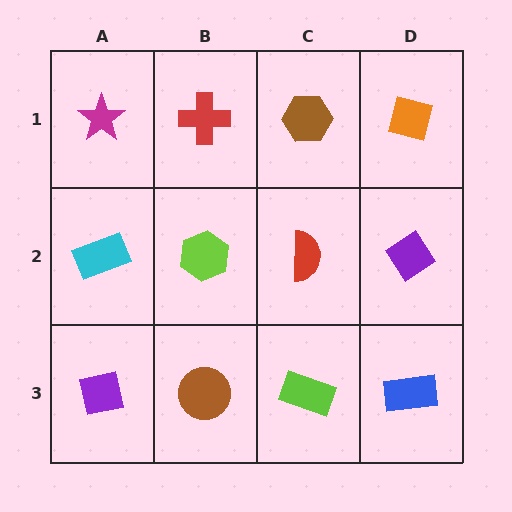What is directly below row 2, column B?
A brown circle.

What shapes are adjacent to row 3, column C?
A red semicircle (row 2, column C), a brown circle (row 3, column B), a blue rectangle (row 3, column D).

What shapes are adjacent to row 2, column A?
A magenta star (row 1, column A), a purple square (row 3, column A), a lime hexagon (row 2, column B).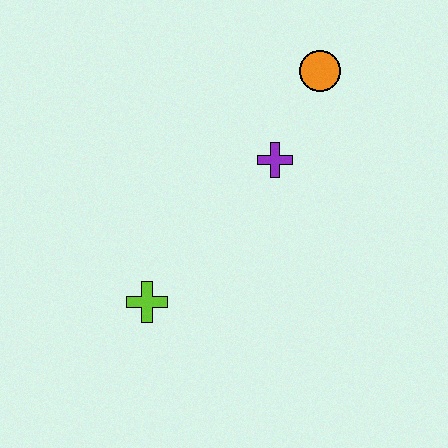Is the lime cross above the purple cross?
No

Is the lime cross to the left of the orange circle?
Yes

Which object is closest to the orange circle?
The purple cross is closest to the orange circle.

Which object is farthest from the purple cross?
The lime cross is farthest from the purple cross.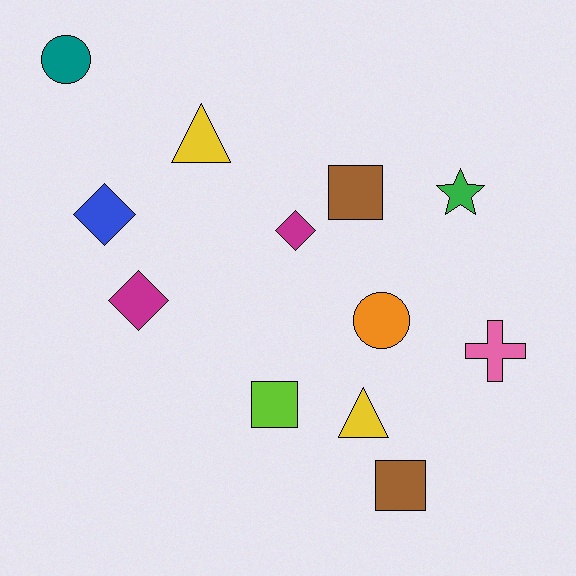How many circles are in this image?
There are 2 circles.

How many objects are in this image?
There are 12 objects.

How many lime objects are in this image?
There is 1 lime object.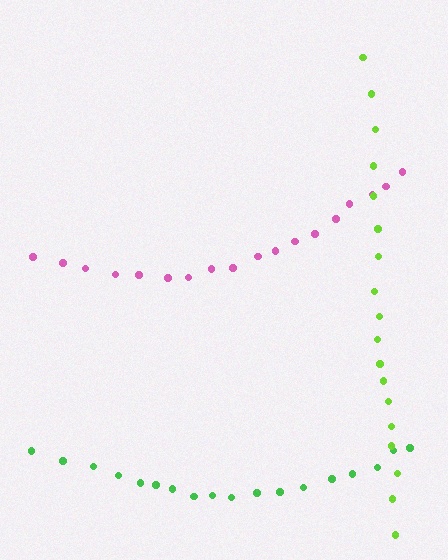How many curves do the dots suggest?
There are 3 distinct paths.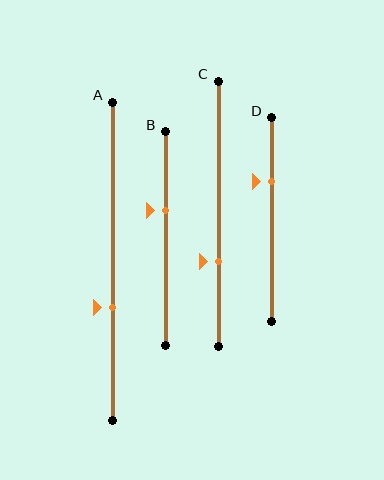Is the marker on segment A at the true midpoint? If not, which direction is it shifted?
No, the marker on segment A is shifted downward by about 15% of the segment length.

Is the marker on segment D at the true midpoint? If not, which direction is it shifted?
No, the marker on segment D is shifted upward by about 19% of the segment length.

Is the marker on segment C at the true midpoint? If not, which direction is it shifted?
No, the marker on segment C is shifted downward by about 18% of the segment length.